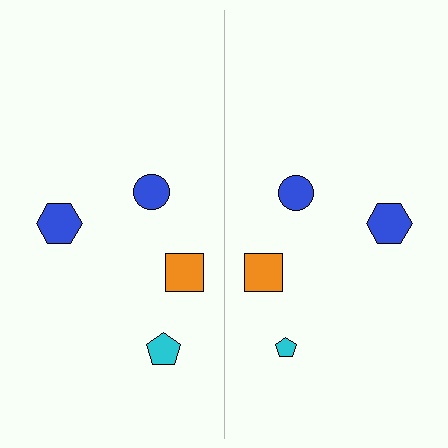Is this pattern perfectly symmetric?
No, the pattern is not perfectly symmetric. The cyan pentagon on the right side has a different size than its mirror counterpart.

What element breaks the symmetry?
The cyan pentagon on the right side has a different size than its mirror counterpart.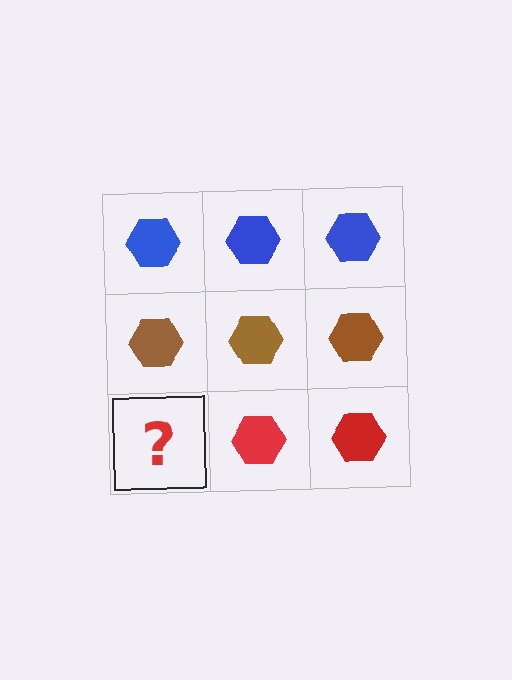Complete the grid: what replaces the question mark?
The question mark should be replaced with a red hexagon.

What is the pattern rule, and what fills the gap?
The rule is that each row has a consistent color. The gap should be filled with a red hexagon.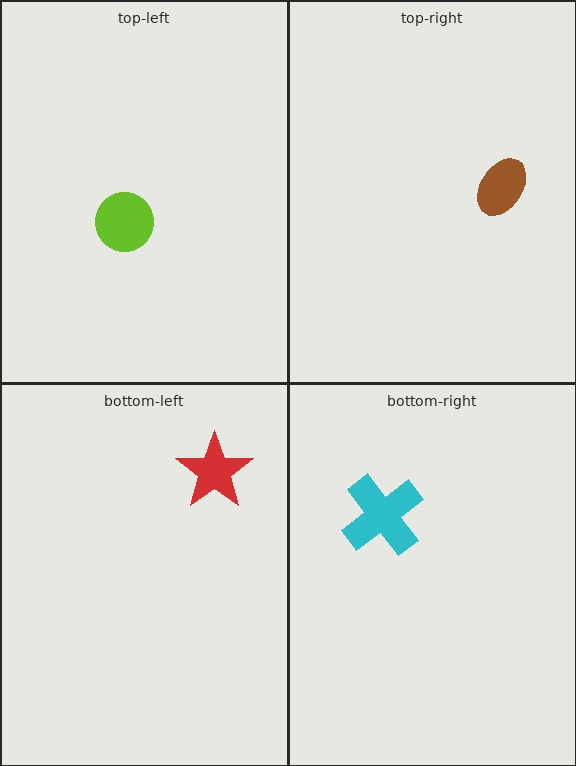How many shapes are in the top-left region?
1.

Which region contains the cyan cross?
The bottom-right region.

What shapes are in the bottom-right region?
The cyan cross.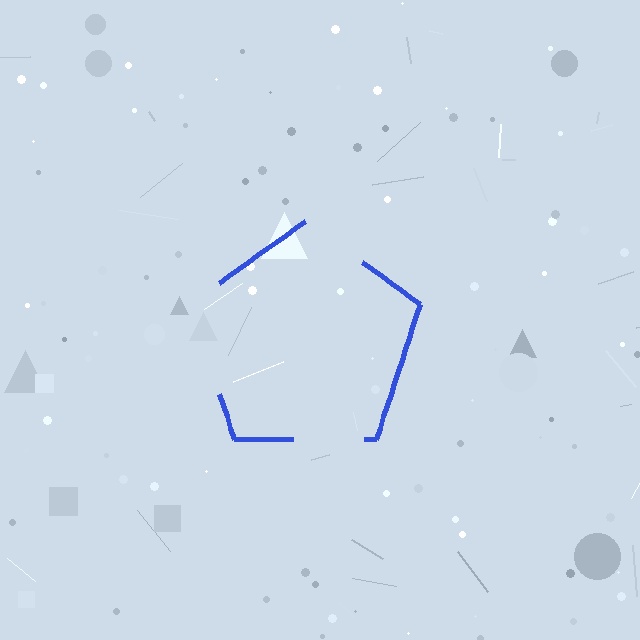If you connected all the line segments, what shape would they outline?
They would outline a pentagon.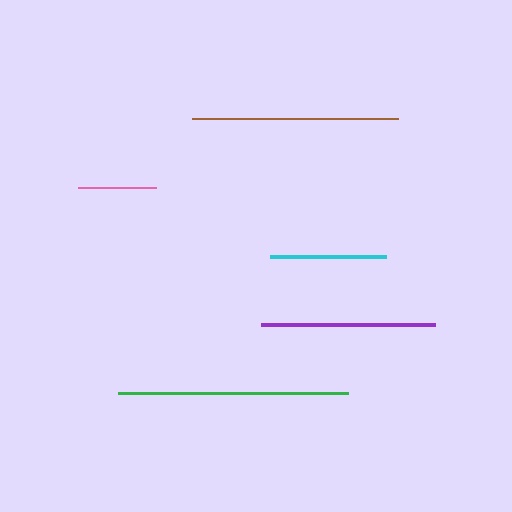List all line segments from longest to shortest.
From longest to shortest: green, brown, purple, cyan, pink.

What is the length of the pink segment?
The pink segment is approximately 79 pixels long.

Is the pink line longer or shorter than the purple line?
The purple line is longer than the pink line.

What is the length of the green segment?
The green segment is approximately 230 pixels long.